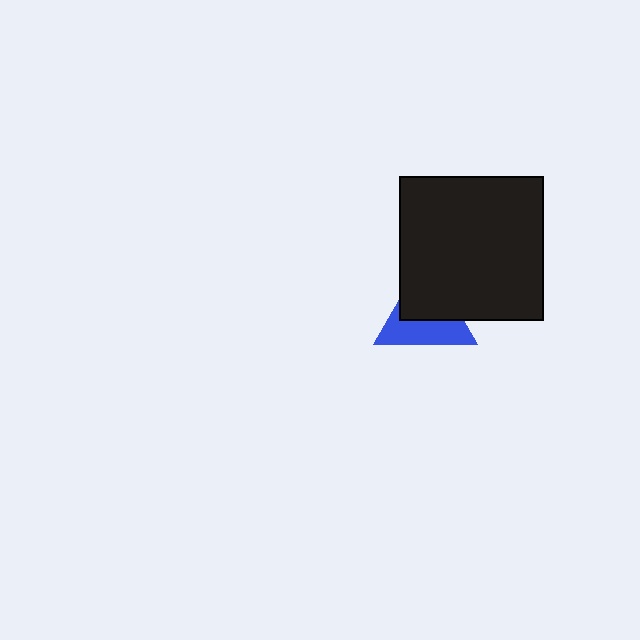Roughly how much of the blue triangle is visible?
About half of it is visible (roughly 49%).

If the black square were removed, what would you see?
You would see the complete blue triangle.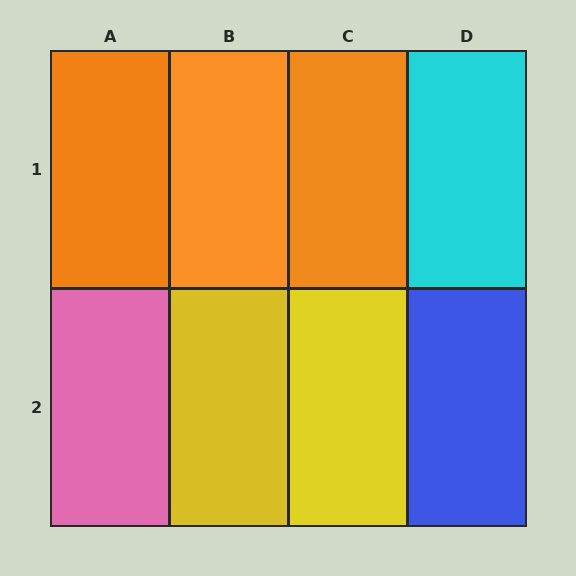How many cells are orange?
3 cells are orange.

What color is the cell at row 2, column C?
Yellow.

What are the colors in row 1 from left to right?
Orange, orange, orange, cyan.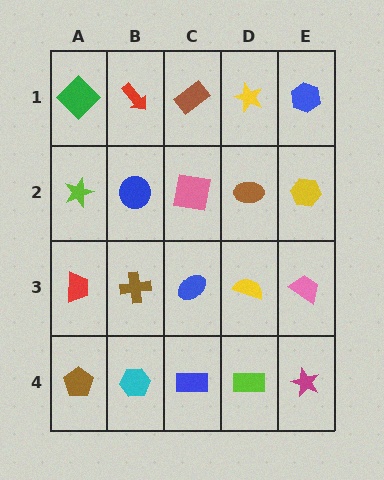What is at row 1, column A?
A green diamond.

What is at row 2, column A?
A lime star.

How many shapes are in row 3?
5 shapes.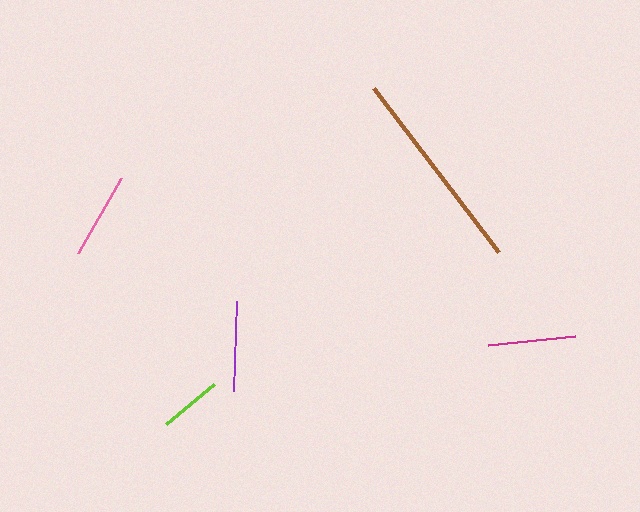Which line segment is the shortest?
The lime line is the shortest at approximately 63 pixels.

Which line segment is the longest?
The brown line is the longest at approximately 207 pixels.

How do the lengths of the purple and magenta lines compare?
The purple and magenta lines are approximately the same length.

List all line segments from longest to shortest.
From longest to shortest: brown, purple, magenta, pink, lime.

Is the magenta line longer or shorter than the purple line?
The purple line is longer than the magenta line.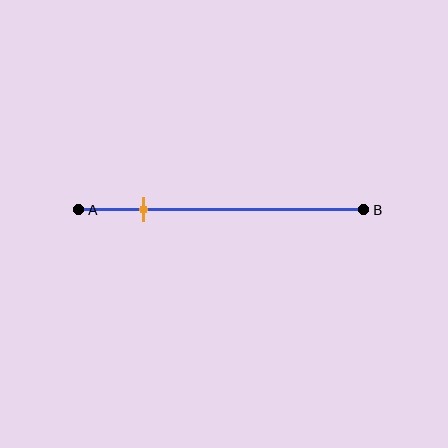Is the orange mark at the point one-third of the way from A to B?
No, the mark is at about 25% from A, not at the 33% one-third point.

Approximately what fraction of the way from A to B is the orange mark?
The orange mark is approximately 25% of the way from A to B.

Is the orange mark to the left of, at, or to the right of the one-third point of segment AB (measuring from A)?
The orange mark is to the left of the one-third point of segment AB.